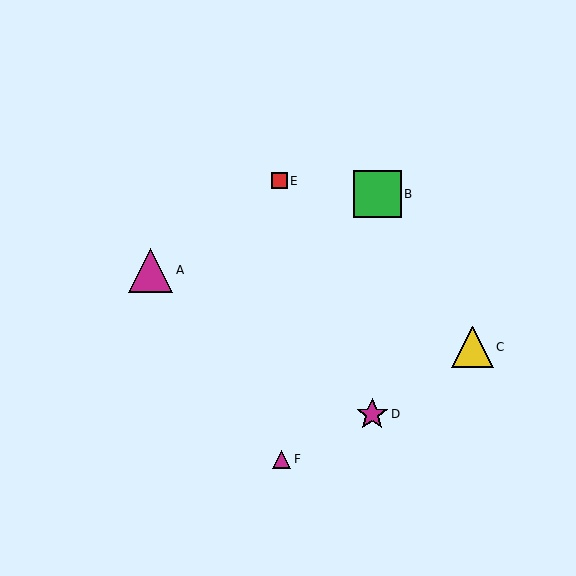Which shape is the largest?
The green square (labeled B) is the largest.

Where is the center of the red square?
The center of the red square is at (279, 181).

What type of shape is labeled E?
Shape E is a red square.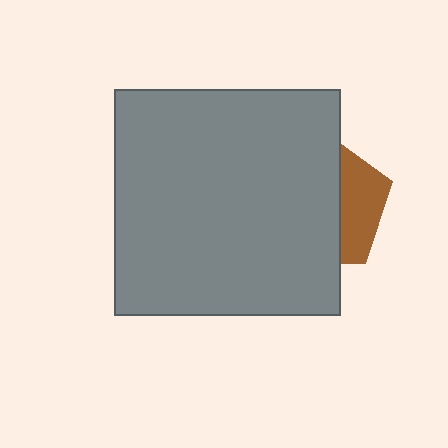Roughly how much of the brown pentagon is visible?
A small part of it is visible (roughly 32%).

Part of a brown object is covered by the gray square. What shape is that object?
It is a pentagon.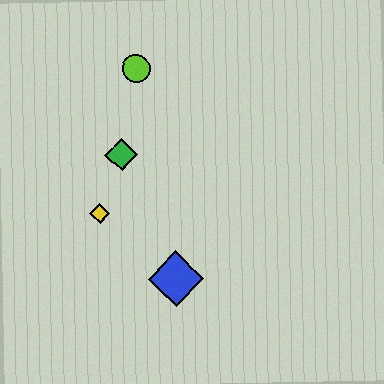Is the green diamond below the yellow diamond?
No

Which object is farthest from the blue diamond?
The lime circle is farthest from the blue diamond.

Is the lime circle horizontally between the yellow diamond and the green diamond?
No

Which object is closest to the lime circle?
The green diamond is closest to the lime circle.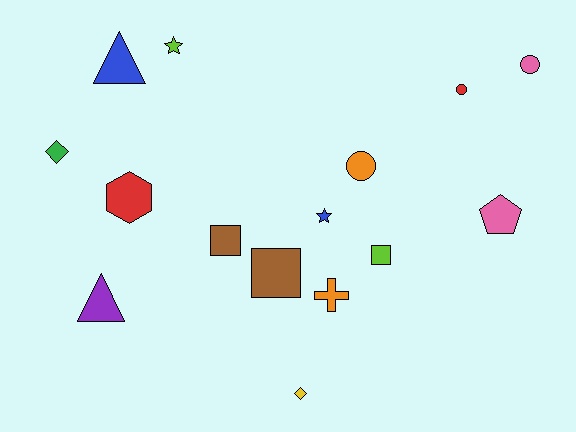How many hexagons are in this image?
There is 1 hexagon.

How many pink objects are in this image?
There are 2 pink objects.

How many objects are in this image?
There are 15 objects.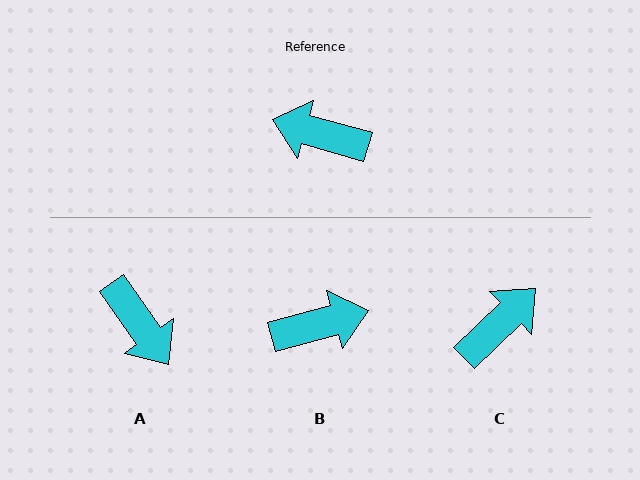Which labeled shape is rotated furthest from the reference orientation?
B, about 149 degrees away.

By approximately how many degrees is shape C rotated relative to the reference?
Approximately 120 degrees clockwise.